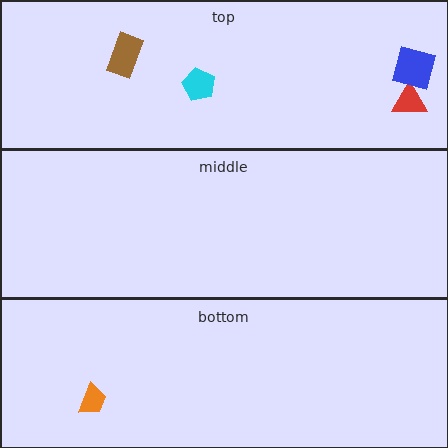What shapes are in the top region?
The brown rectangle, the cyan pentagon, the red triangle, the blue square.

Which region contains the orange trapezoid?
The bottom region.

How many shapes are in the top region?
4.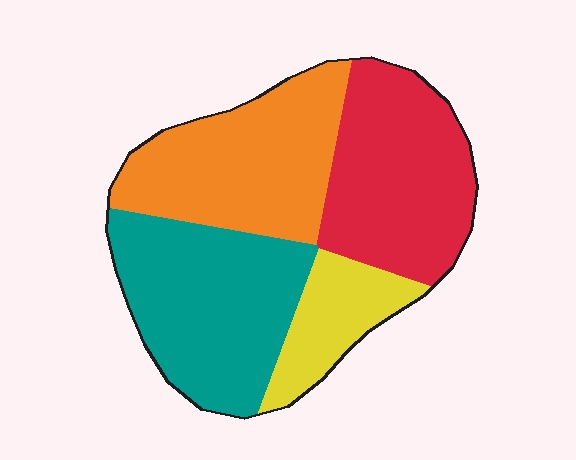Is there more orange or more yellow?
Orange.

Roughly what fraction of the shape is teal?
Teal takes up about one third (1/3) of the shape.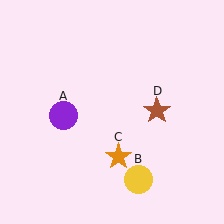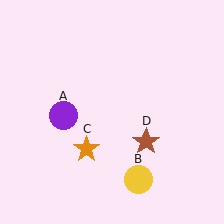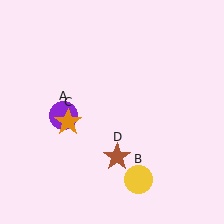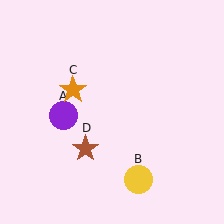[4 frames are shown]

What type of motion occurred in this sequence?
The orange star (object C), brown star (object D) rotated clockwise around the center of the scene.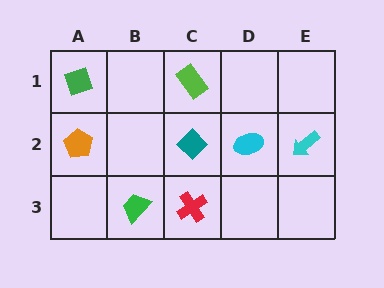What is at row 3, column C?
A red cross.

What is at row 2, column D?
A cyan ellipse.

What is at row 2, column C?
A teal diamond.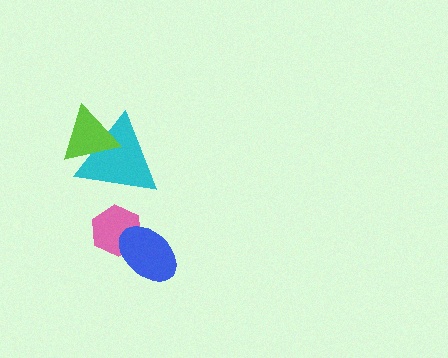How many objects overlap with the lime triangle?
1 object overlaps with the lime triangle.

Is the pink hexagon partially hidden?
Yes, it is partially covered by another shape.